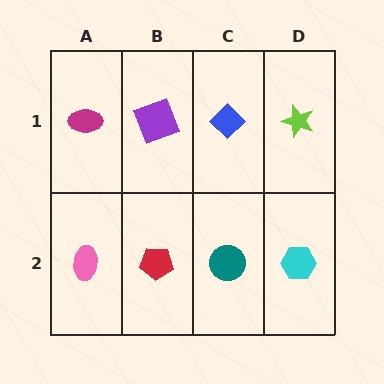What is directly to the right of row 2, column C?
A cyan hexagon.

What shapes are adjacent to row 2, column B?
A purple square (row 1, column B), a pink ellipse (row 2, column A), a teal circle (row 2, column C).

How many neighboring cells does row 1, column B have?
3.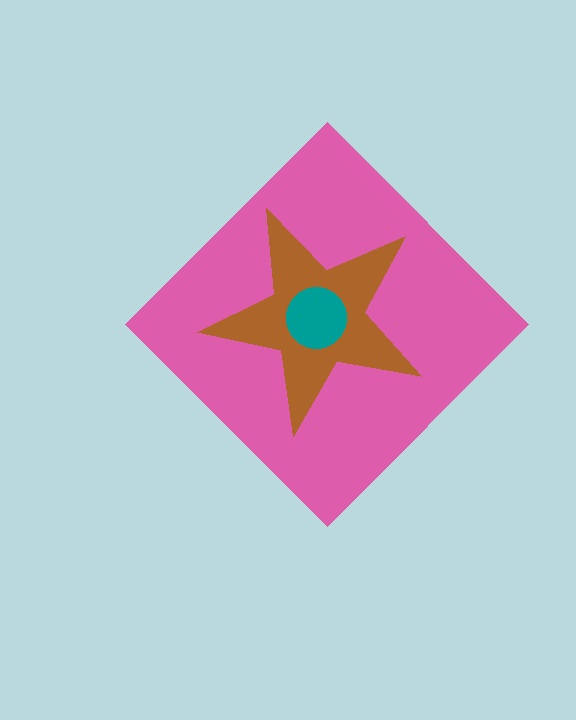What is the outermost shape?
The pink diamond.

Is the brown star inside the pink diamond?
Yes.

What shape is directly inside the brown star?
The teal circle.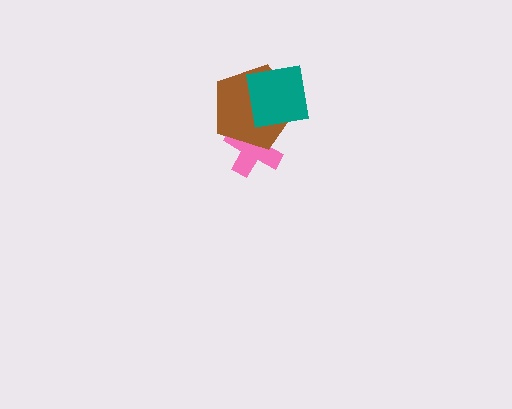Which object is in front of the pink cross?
The brown pentagon is in front of the pink cross.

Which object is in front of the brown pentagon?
The teal square is in front of the brown pentagon.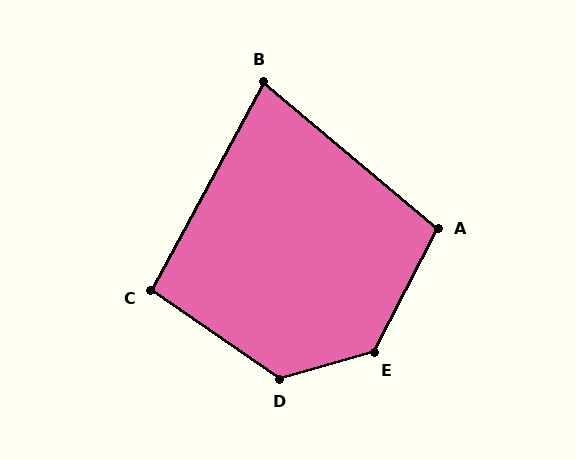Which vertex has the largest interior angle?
E, at approximately 133 degrees.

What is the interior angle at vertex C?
Approximately 96 degrees (obtuse).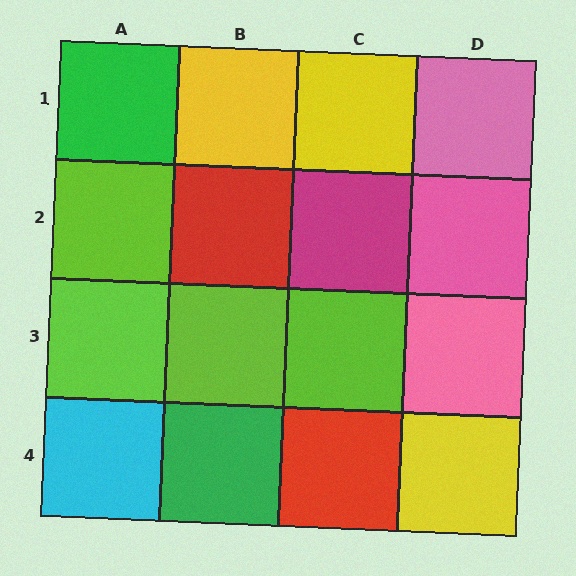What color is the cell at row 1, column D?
Pink.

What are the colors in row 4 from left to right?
Cyan, green, red, yellow.